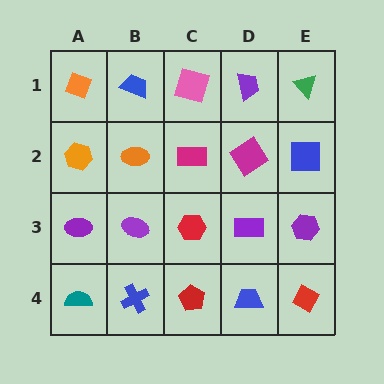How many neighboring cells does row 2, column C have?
4.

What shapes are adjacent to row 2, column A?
An orange diamond (row 1, column A), a purple ellipse (row 3, column A), an orange ellipse (row 2, column B).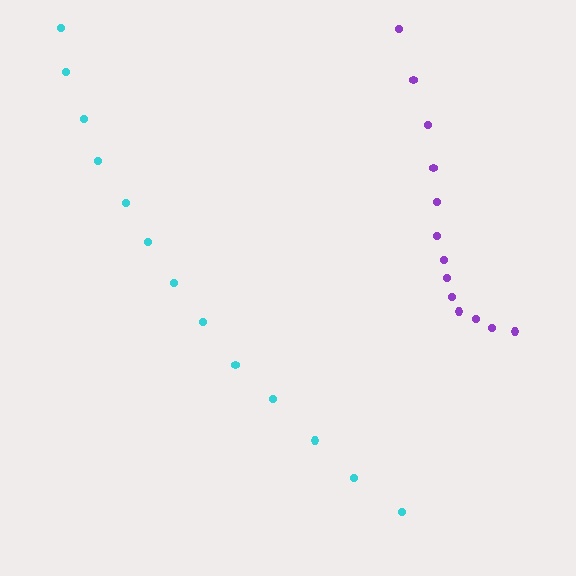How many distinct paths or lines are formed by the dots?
There are 2 distinct paths.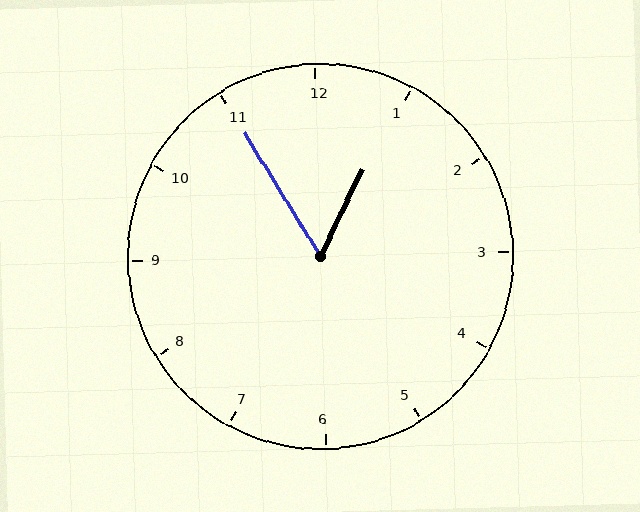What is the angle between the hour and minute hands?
Approximately 58 degrees.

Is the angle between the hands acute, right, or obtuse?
It is acute.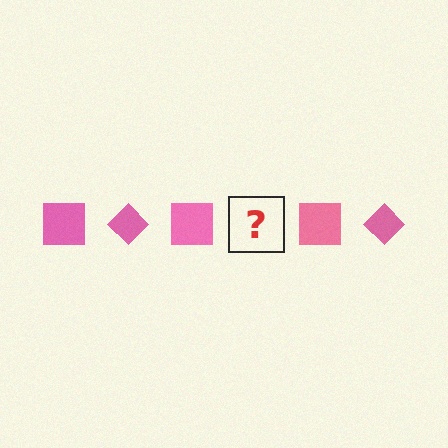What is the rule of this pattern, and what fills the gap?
The rule is that the pattern cycles through square, diamond shapes in pink. The gap should be filled with a pink diamond.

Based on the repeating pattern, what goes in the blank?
The blank should be a pink diamond.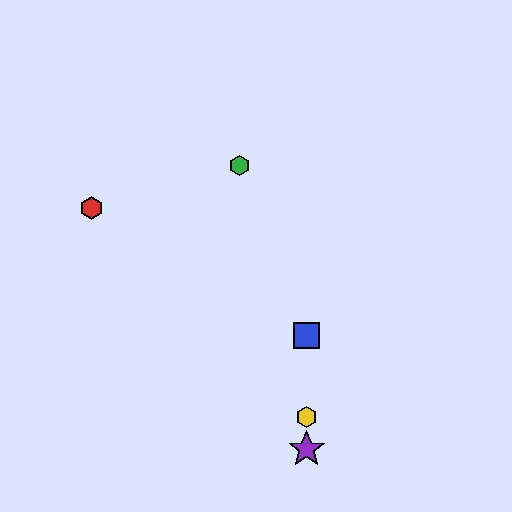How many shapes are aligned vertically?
3 shapes (the blue square, the yellow hexagon, the purple star) are aligned vertically.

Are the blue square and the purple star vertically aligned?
Yes, both are at x≈307.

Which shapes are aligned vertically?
The blue square, the yellow hexagon, the purple star are aligned vertically.